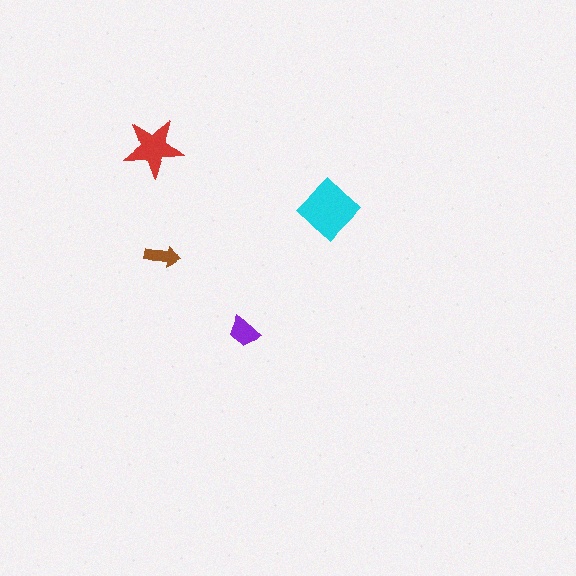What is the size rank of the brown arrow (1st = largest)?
4th.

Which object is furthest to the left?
The red star is leftmost.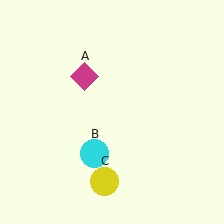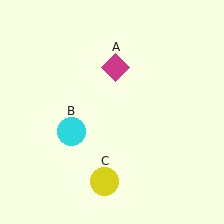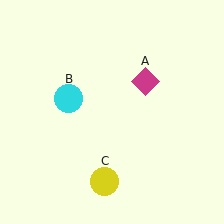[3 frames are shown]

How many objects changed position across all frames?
2 objects changed position: magenta diamond (object A), cyan circle (object B).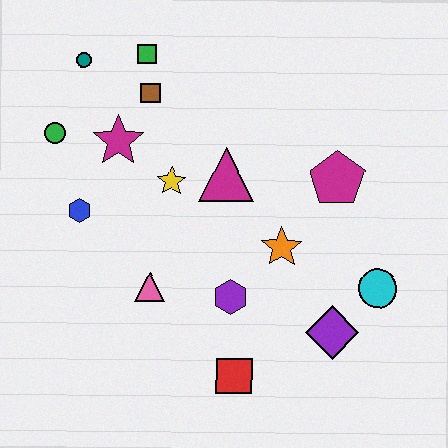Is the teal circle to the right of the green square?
No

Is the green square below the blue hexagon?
No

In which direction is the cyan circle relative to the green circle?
The cyan circle is to the right of the green circle.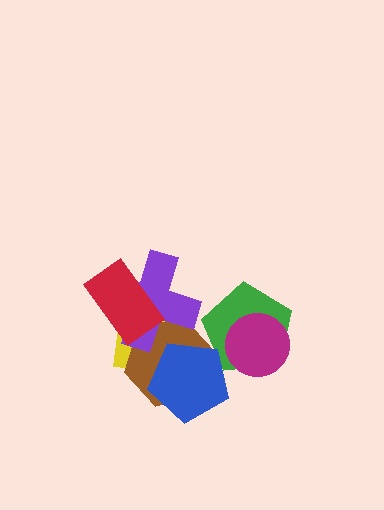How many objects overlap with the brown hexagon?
3 objects overlap with the brown hexagon.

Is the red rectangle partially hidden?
No, no other shape covers it.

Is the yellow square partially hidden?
Yes, it is partially covered by another shape.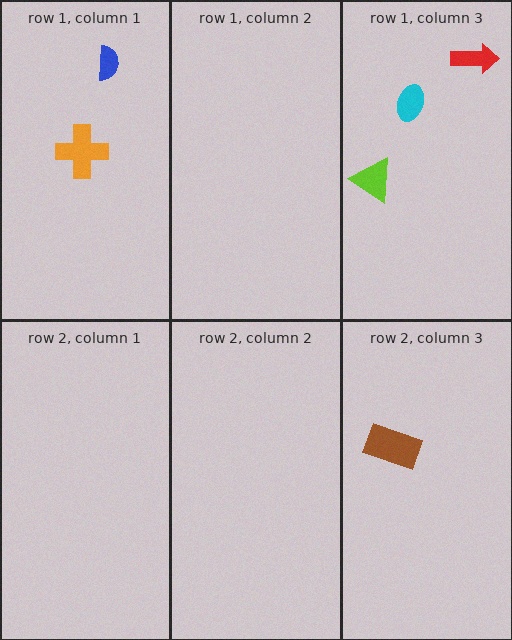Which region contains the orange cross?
The row 1, column 1 region.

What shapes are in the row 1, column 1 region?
The orange cross, the blue semicircle.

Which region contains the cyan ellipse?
The row 1, column 3 region.